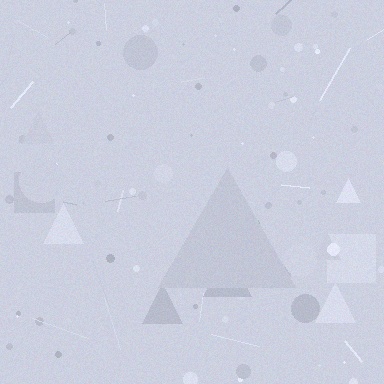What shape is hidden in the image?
A triangle is hidden in the image.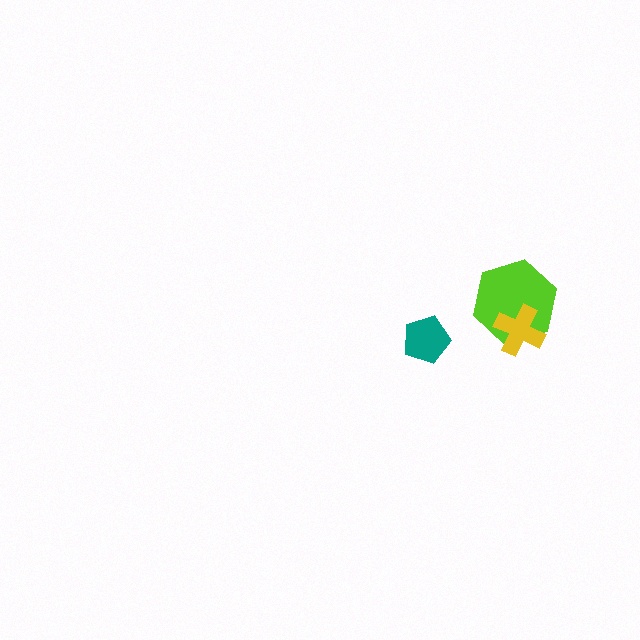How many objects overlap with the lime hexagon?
1 object overlaps with the lime hexagon.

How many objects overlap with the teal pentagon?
0 objects overlap with the teal pentagon.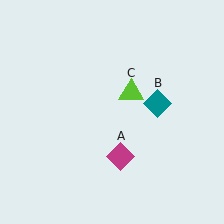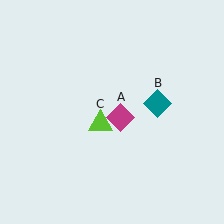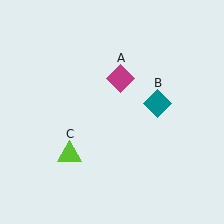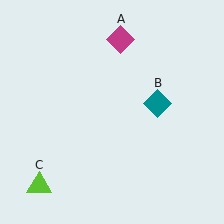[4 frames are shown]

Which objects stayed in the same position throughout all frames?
Teal diamond (object B) remained stationary.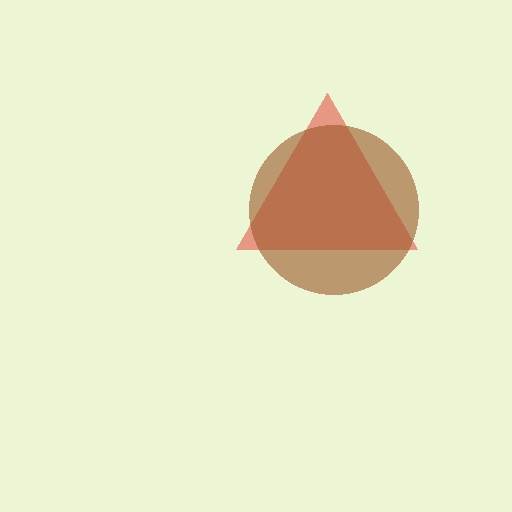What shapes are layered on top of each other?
The layered shapes are: a red triangle, a brown circle.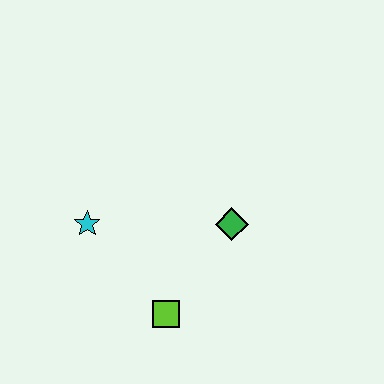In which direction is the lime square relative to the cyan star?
The lime square is below the cyan star.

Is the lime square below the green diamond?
Yes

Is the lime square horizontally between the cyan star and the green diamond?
Yes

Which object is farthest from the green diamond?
The cyan star is farthest from the green diamond.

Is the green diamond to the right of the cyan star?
Yes